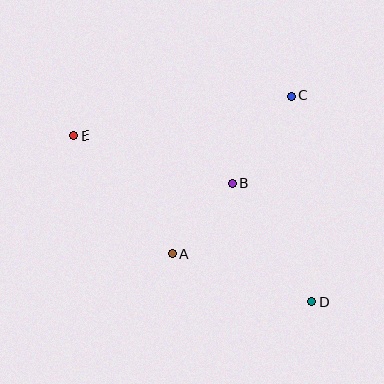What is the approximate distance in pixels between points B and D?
The distance between B and D is approximately 143 pixels.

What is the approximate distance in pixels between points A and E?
The distance between A and E is approximately 154 pixels.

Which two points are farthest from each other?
Points D and E are farthest from each other.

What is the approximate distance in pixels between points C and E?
The distance between C and E is approximately 221 pixels.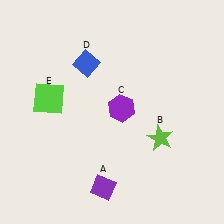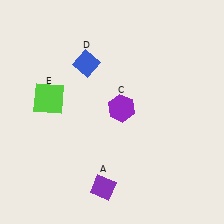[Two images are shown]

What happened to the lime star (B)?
The lime star (B) was removed in Image 2. It was in the bottom-right area of Image 1.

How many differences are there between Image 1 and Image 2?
There is 1 difference between the two images.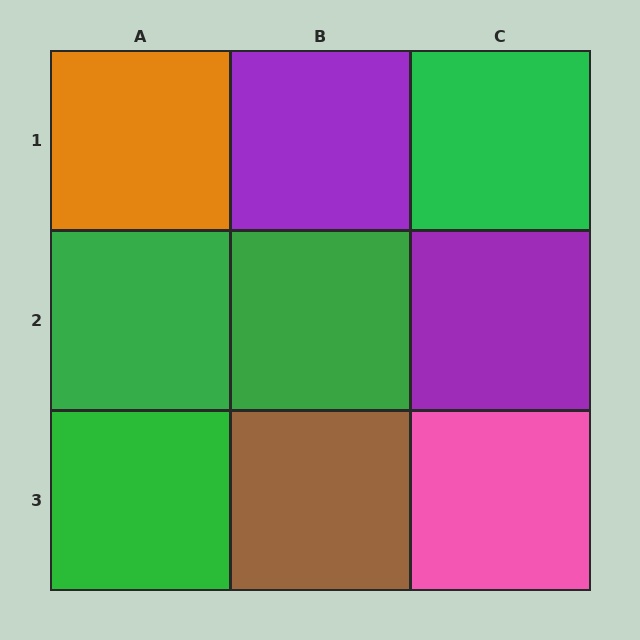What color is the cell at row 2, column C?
Purple.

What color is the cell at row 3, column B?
Brown.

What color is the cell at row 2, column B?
Green.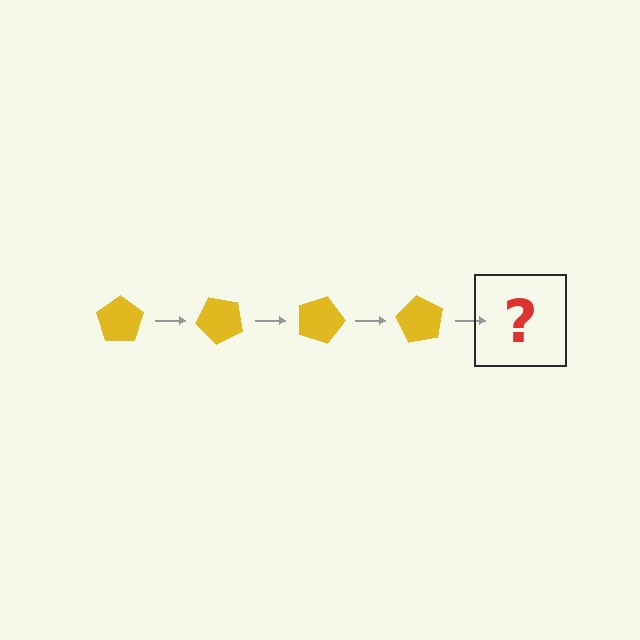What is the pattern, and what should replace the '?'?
The pattern is that the pentagon rotates 45 degrees each step. The '?' should be a yellow pentagon rotated 180 degrees.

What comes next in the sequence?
The next element should be a yellow pentagon rotated 180 degrees.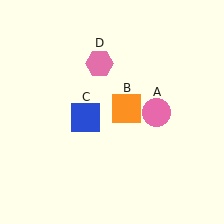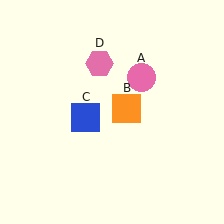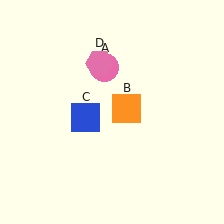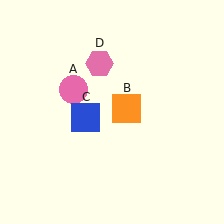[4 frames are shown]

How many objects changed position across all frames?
1 object changed position: pink circle (object A).